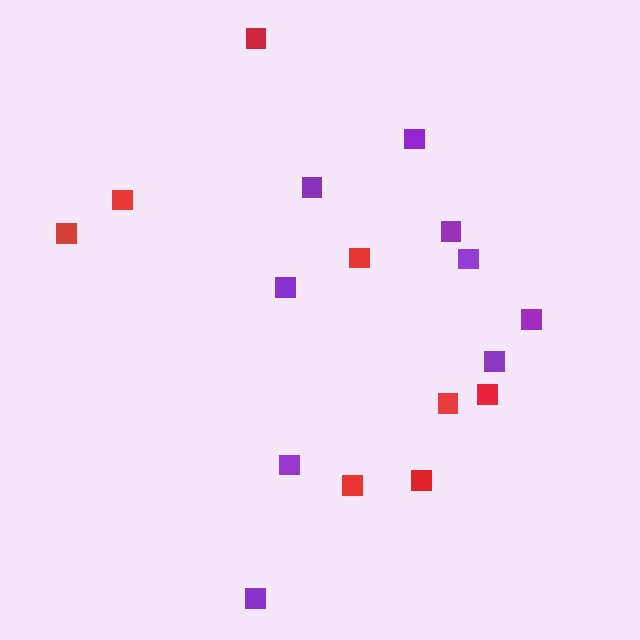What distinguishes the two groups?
There are 2 groups: one group of red squares (8) and one group of purple squares (9).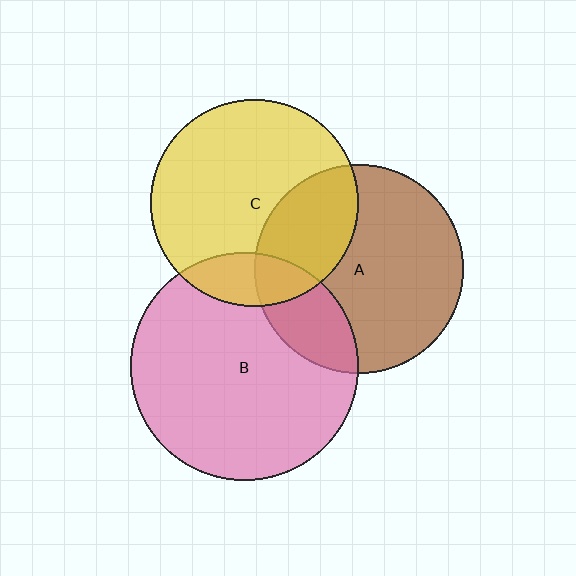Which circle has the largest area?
Circle B (pink).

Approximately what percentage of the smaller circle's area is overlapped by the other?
Approximately 15%.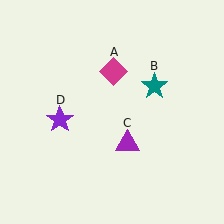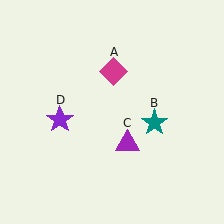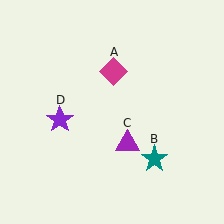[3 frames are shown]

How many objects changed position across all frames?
1 object changed position: teal star (object B).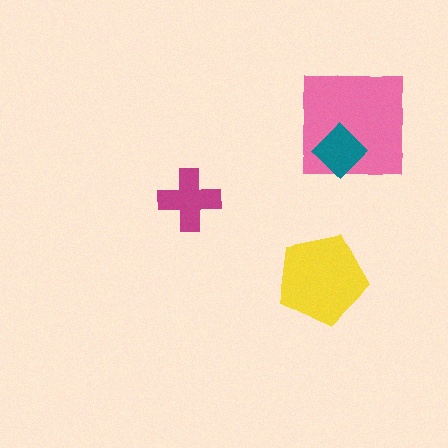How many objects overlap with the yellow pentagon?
0 objects overlap with the yellow pentagon.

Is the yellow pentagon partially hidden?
No, no other shape covers it.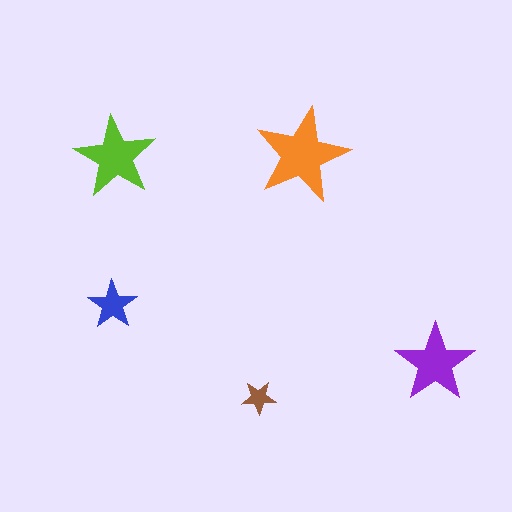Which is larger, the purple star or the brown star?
The purple one.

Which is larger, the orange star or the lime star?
The orange one.